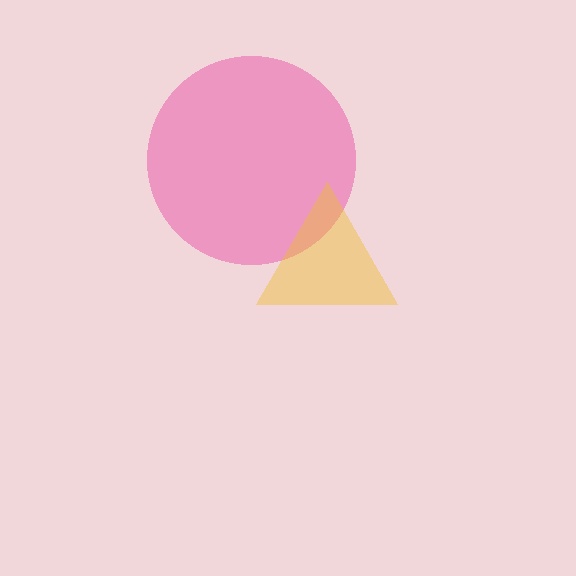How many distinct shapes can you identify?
There are 2 distinct shapes: a pink circle, a yellow triangle.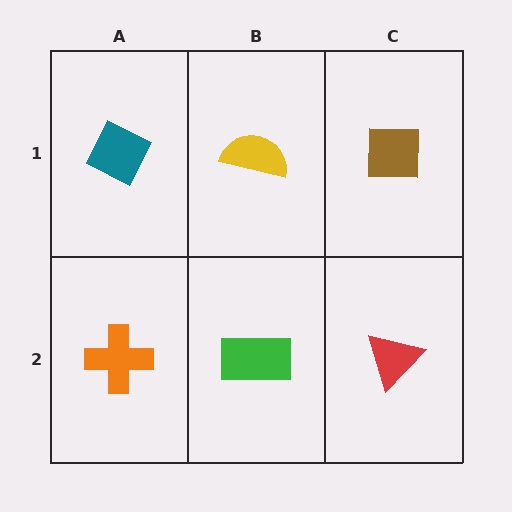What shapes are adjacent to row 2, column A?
A teal diamond (row 1, column A), a green rectangle (row 2, column B).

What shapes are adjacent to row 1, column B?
A green rectangle (row 2, column B), a teal diamond (row 1, column A), a brown square (row 1, column C).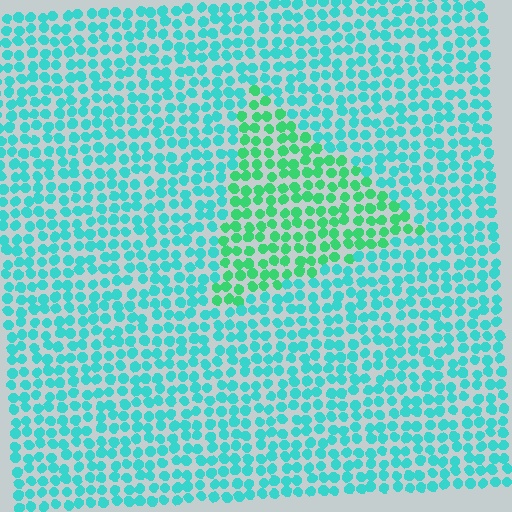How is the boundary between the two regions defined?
The boundary is defined purely by a slight shift in hue (about 35 degrees). Spacing, size, and orientation are identical on both sides.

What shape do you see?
I see a triangle.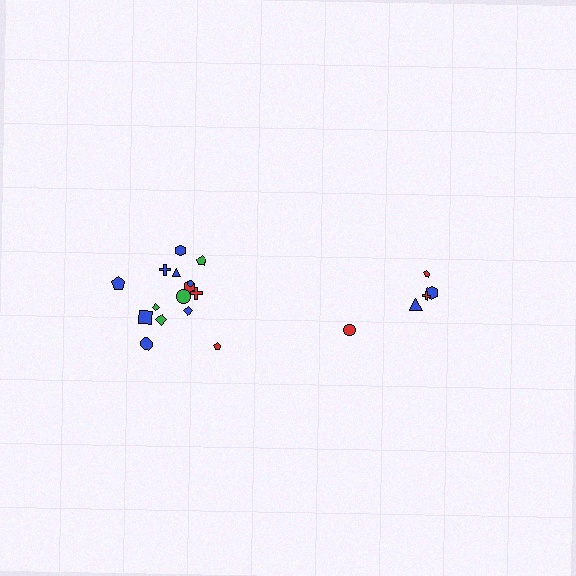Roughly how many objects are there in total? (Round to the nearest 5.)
Roughly 20 objects in total.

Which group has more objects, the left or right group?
The left group.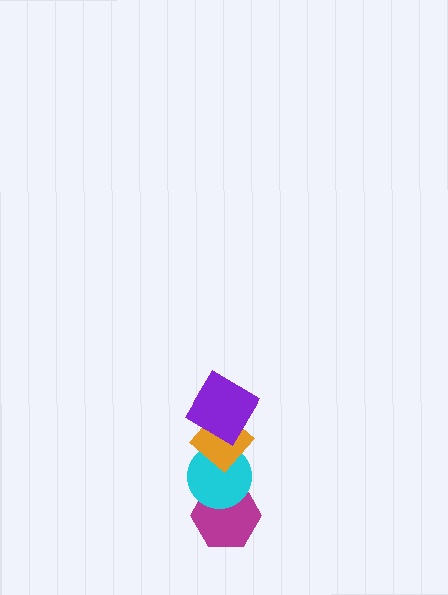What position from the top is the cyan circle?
The cyan circle is 3rd from the top.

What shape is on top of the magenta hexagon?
The cyan circle is on top of the magenta hexagon.